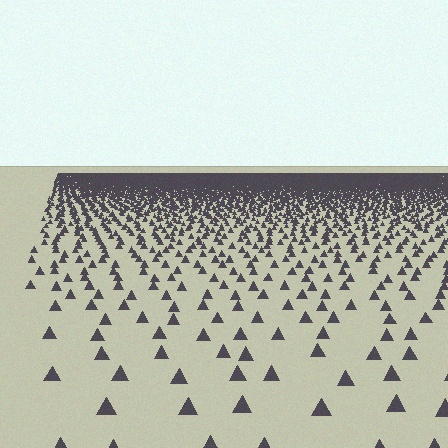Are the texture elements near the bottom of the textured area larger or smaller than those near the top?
Larger. Near the bottom, elements are closer to the viewer and appear at a bigger on-screen size.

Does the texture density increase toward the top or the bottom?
Density increases toward the top.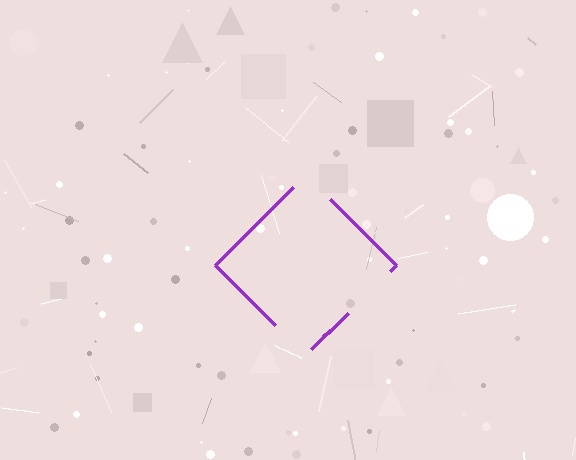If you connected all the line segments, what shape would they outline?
They would outline a diamond.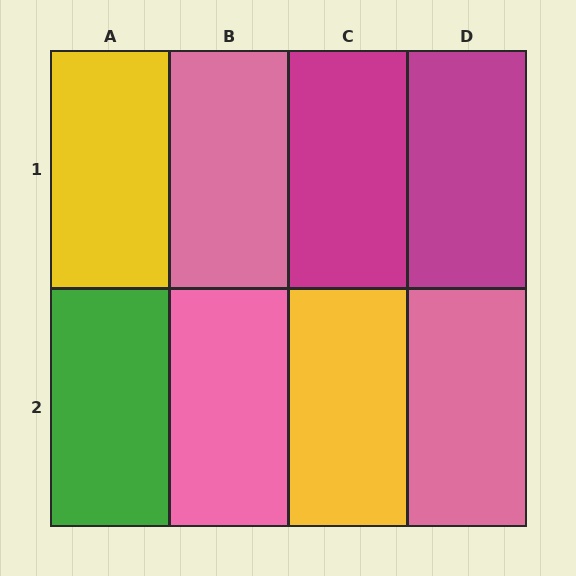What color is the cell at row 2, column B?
Pink.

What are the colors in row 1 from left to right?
Yellow, pink, magenta, magenta.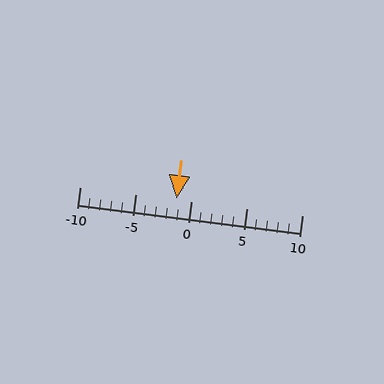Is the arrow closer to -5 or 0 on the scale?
The arrow is closer to 0.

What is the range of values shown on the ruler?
The ruler shows values from -10 to 10.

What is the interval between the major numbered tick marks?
The major tick marks are spaced 5 units apart.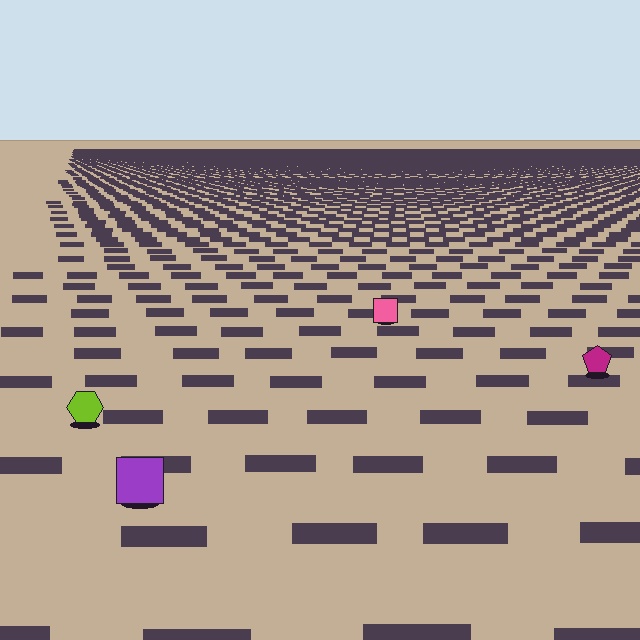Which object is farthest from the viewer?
The pink square is farthest from the viewer. It appears smaller and the ground texture around it is denser.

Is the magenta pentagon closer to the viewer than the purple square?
No. The purple square is closer — you can tell from the texture gradient: the ground texture is coarser near it.